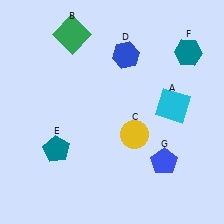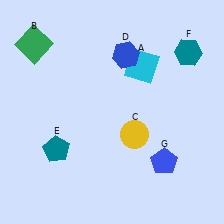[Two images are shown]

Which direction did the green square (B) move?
The green square (B) moved left.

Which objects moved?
The objects that moved are: the cyan square (A), the green square (B).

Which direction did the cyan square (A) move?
The cyan square (A) moved up.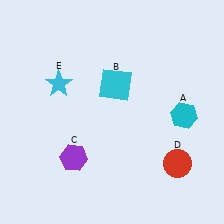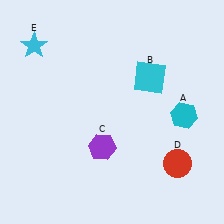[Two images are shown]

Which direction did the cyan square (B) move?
The cyan square (B) moved right.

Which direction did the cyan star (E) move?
The cyan star (E) moved up.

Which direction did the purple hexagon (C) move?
The purple hexagon (C) moved right.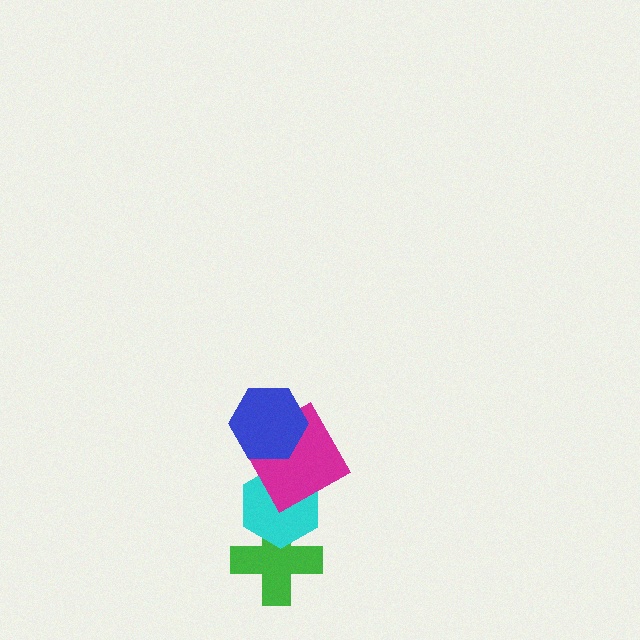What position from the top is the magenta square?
The magenta square is 2nd from the top.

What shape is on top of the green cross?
The cyan hexagon is on top of the green cross.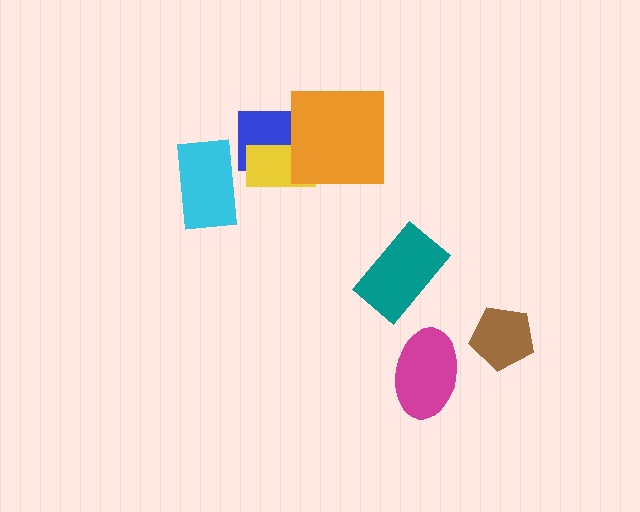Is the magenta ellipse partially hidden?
No, no other shape covers it.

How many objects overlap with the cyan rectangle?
0 objects overlap with the cyan rectangle.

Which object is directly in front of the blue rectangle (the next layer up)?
The yellow rectangle is directly in front of the blue rectangle.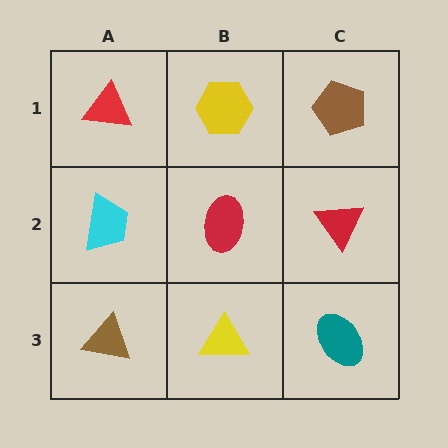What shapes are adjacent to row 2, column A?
A red triangle (row 1, column A), a brown triangle (row 3, column A), a red ellipse (row 2, column B).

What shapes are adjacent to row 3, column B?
A red ellipse (row 2, column B), a brown triangle (row 3, column A), a teal ellipse (row 3, column C).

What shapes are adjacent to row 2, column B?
A yellow hexagon (row 1, column B), a yellow triangle (row 3, column B), a cyan trapezoid (row 2, column A), a red triangle (row 2, column C).